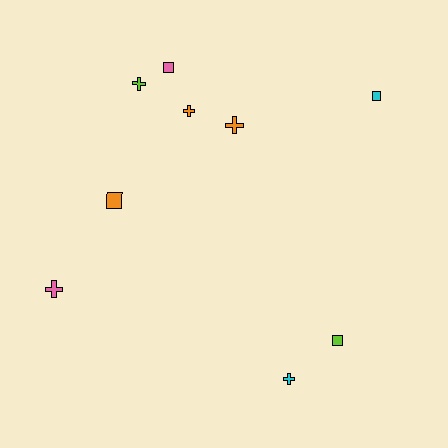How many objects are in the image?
There are 9 objects.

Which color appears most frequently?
Orange, with 3 objects.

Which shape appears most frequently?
Cross, with 5 objects.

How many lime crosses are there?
There is 1 lime cross.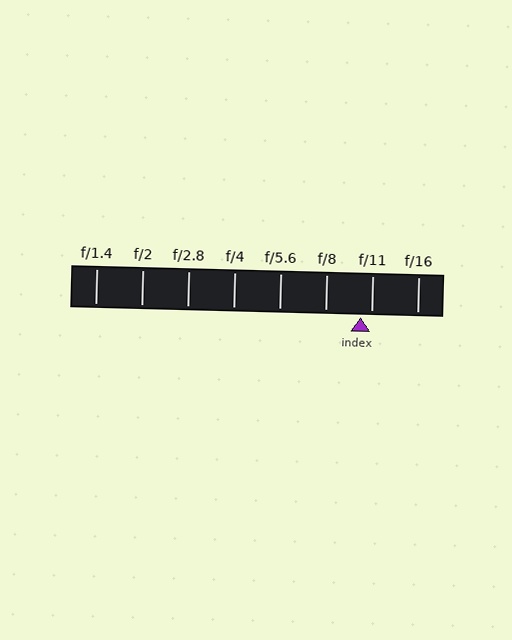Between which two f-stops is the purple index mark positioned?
The index mark is between f/8 and f/11.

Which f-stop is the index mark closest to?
The index mark is closest to f/11.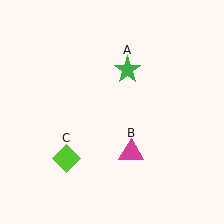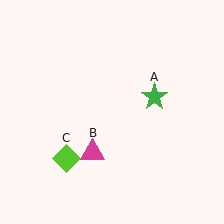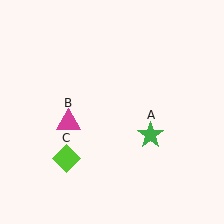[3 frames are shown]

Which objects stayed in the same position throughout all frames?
Lime diamond (object C) remained stationary.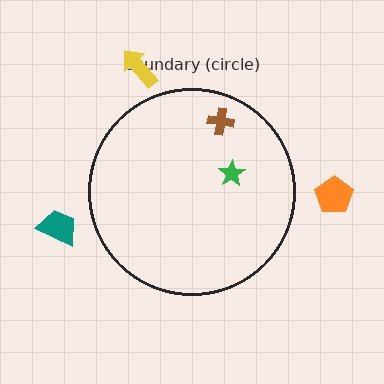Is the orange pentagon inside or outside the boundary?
Outside.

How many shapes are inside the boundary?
2 inside, 3 outside.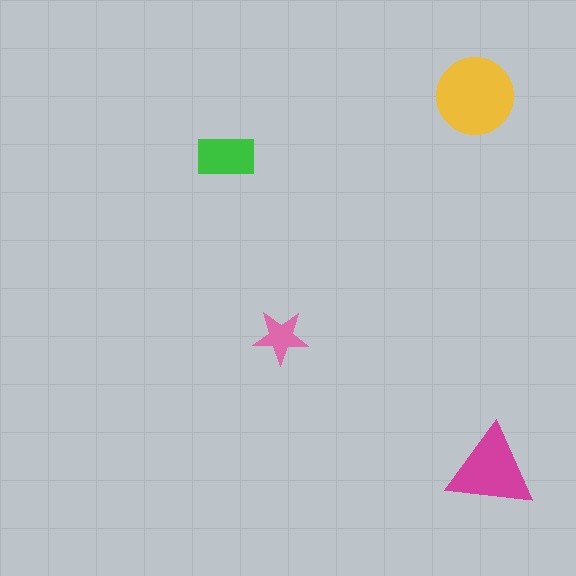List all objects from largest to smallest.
The yellow circle, the magenta triangle, the green rectangle, the pink star.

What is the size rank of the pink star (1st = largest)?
4th.